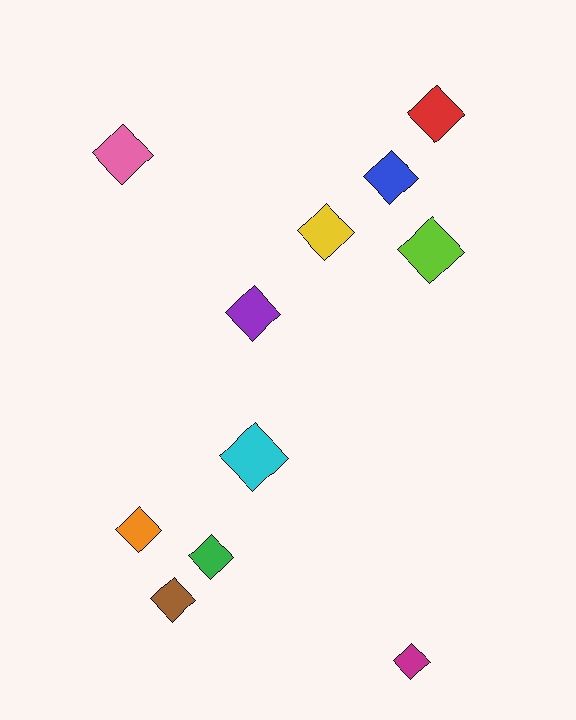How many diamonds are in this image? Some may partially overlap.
There are 11 diamonds.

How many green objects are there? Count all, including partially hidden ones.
There is 1 green object.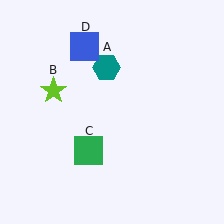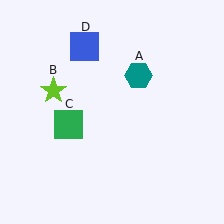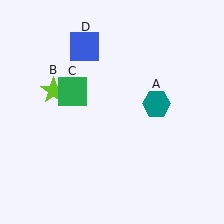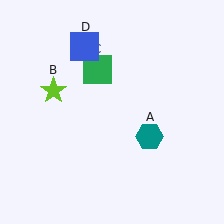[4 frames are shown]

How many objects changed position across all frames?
2 objects changed position: teal hexagon (object A), green square (object C).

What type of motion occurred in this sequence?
The teal hexagon (object A), green square (object C) rotated clockwise around the center of the scene.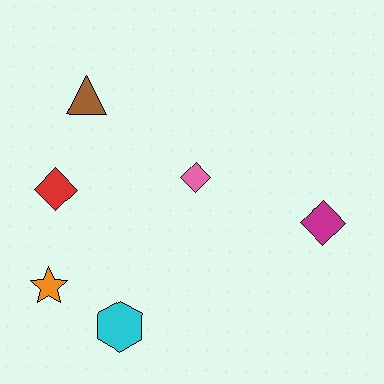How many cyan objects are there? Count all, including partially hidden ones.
There is 1 cyan object.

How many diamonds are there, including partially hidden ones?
There are 3 diamonds.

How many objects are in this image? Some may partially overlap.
There are 6 objects.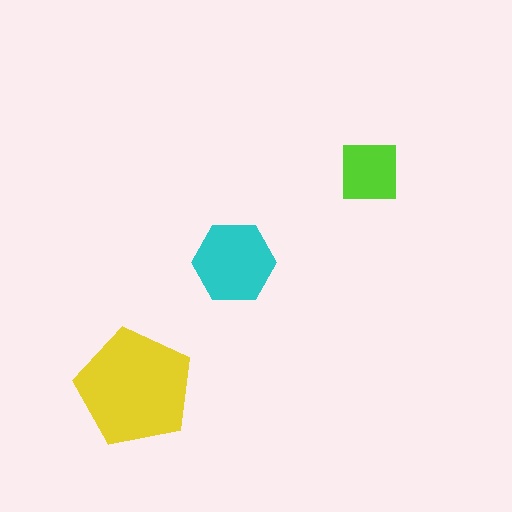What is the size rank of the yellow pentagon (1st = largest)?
1st.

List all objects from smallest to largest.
The lime square, the cyan hexagon, the yellow pentagon.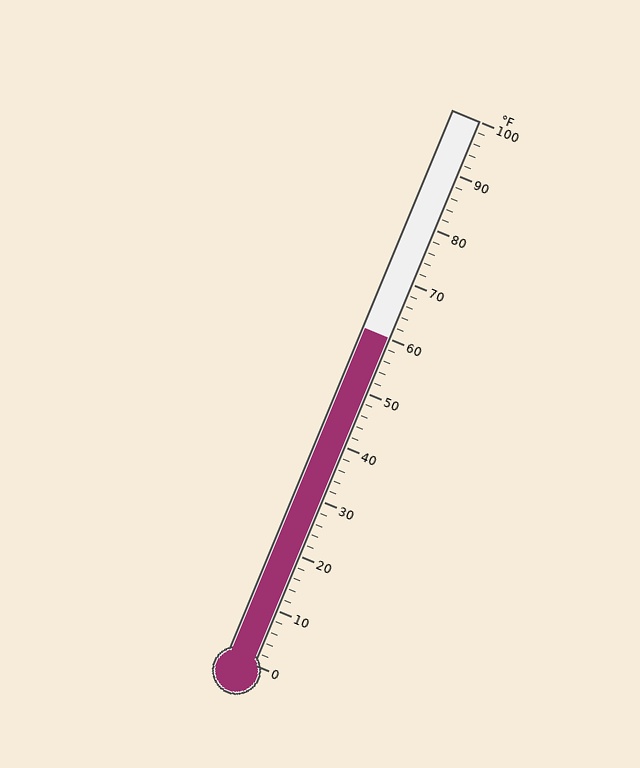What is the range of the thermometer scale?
The thermometer scale ranges from 0°F to 100°F.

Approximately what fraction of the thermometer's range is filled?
The thermometer is filled to approximately 60% of its range.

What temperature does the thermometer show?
The thermometer shows approximately 60°F.